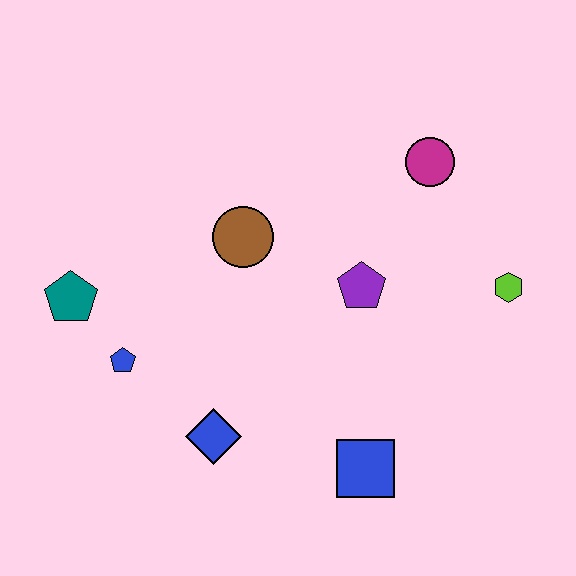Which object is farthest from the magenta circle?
The teal pentagon is farthest from the magenta circle.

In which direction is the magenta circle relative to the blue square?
The magenta circle is above the blue square.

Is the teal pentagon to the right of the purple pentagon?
No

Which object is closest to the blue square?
The blue diamond is closest to the blue square.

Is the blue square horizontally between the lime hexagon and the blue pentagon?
Yes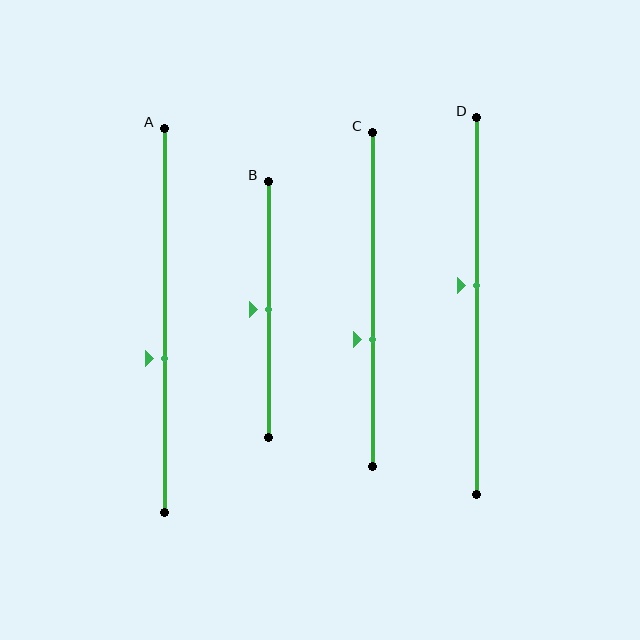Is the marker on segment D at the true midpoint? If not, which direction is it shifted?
No, the marker on segment D is shifted upward by about 6% of the segment length.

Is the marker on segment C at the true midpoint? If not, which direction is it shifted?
No, the marker on segment C is shifted downward by about 12% of the segment length.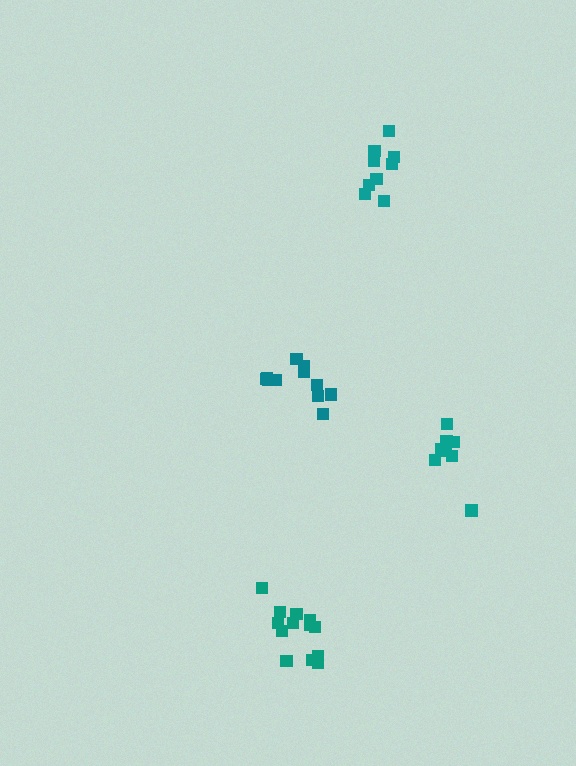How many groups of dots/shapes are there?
There are 4 groups.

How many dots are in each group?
Group 1: 8 dots, Group 2: 9 dots, Group 3: 13 dots, Group 4: 11 dots (41 total).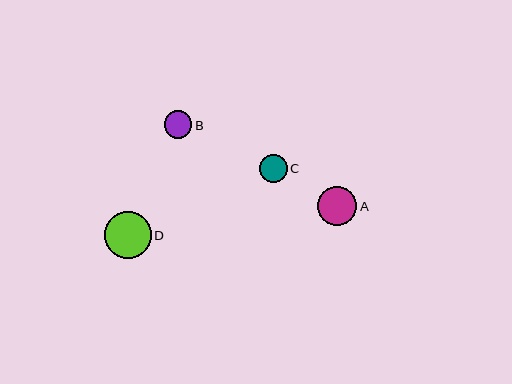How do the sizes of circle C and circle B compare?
Circle C and circle B are approximately the same size.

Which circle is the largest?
Circle D is the largest with a size of approximately 47 pixels.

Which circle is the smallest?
Circle B is the smallest with a size of approximately 27 pixels.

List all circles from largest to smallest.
From largest to smallest: D, A, C, B.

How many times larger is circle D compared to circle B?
Circle D is approximately 1.7 times the size of circle B.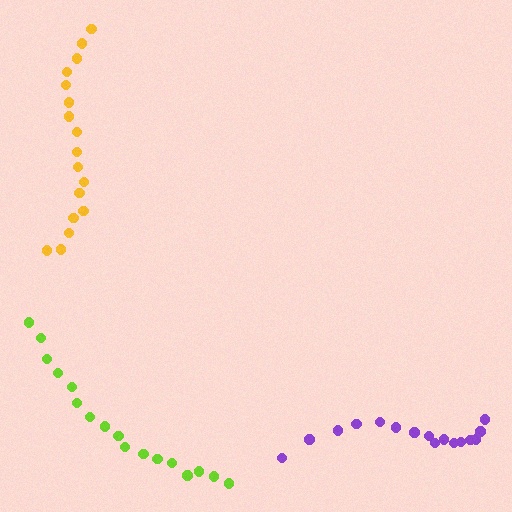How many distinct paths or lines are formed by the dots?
There are 3 distinct paths.